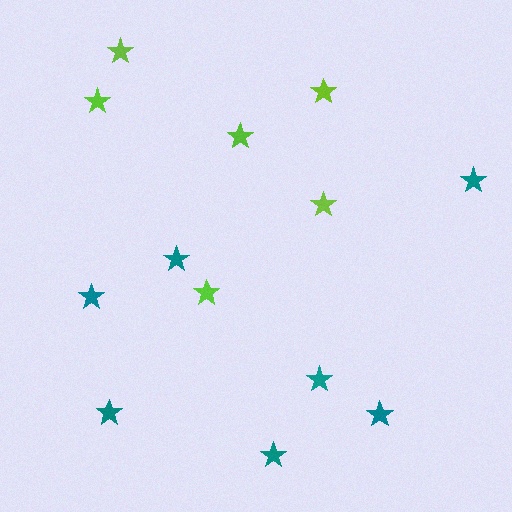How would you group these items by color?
There are 2 groups: one group of teal stars (7) and one group of lime stars (6).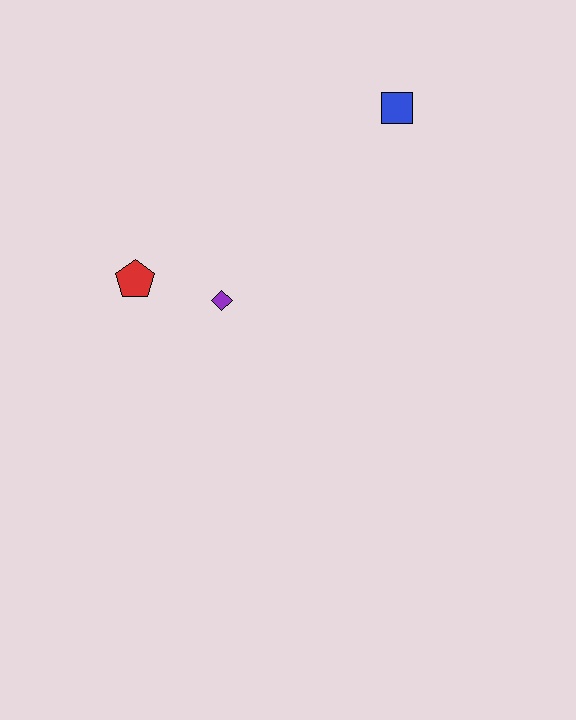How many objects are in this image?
There are 3 objects.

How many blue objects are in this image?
There is 1 blue object.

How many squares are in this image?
There is 1 square.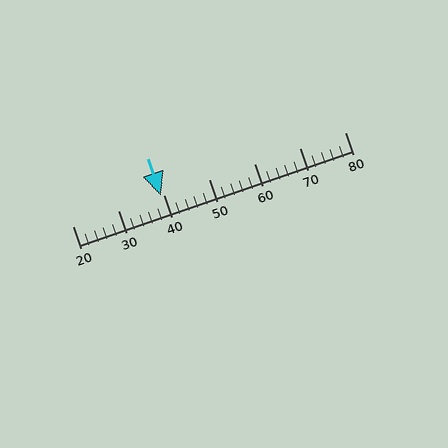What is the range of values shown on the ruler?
The ruler shows values from 20 to 80.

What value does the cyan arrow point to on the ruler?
The cyan arrow points to approximately 39.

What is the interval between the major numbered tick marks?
The major tick marks are spaced 10 units apart.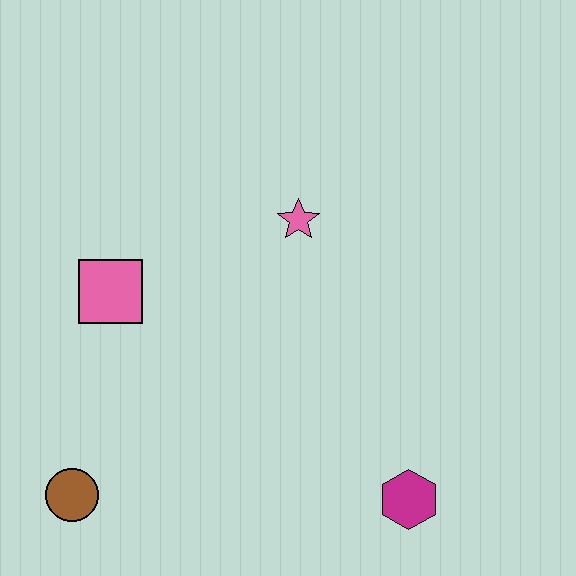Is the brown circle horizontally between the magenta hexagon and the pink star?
No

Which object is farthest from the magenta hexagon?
The pink square is farthest from the magenta hexagon.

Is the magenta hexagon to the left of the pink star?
No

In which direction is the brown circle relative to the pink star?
The brown circle is below the pink star.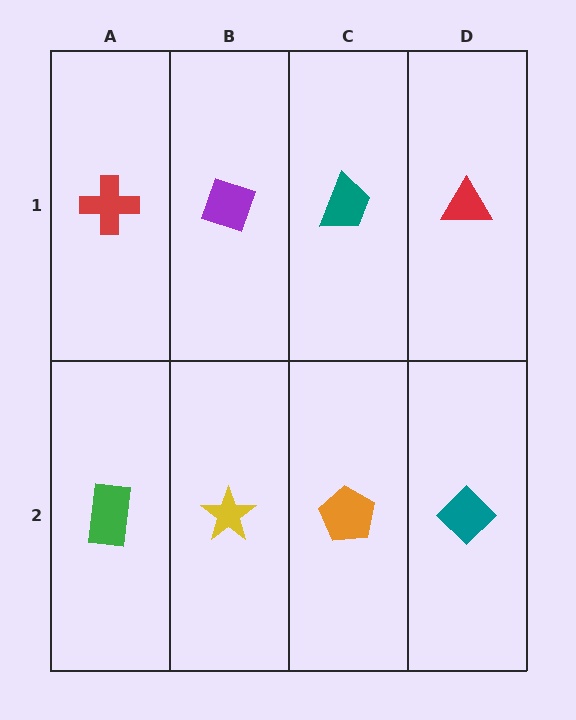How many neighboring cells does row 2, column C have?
3.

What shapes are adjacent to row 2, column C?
A teal trapezoid (row 1, column C), a yellow star (row 2, column B), a teal diamond (row 2, column D).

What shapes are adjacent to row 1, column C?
An orange pentagon (row 2, column C), a purple diamond (row 1, column B), a red triangle (row 1, column D).